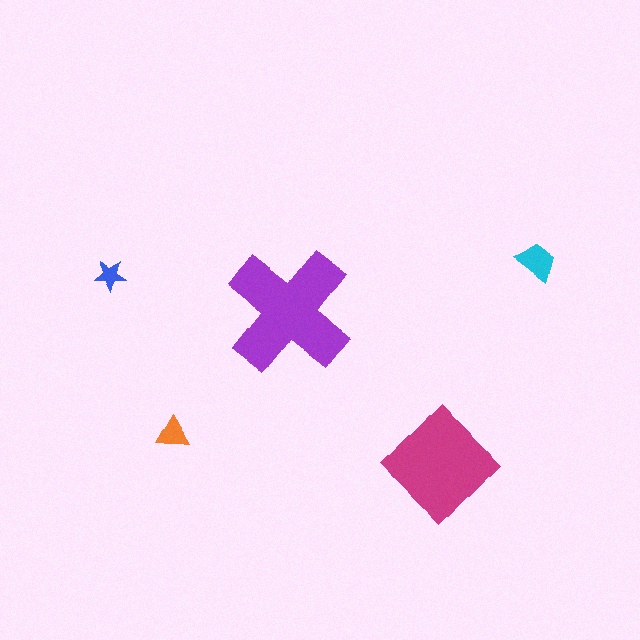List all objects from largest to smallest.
The purple cross, the magenta diamond, the cyan trapezoid, the orange triangle, the blue star.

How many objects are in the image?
There are 5 objects in the image.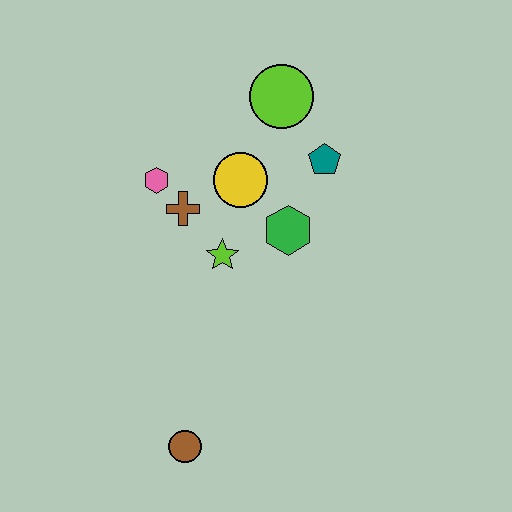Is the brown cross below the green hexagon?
No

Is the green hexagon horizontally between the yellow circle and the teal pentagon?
Yes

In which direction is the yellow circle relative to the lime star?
The yellow circle is above the lime star.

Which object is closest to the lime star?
The brown cross is closest to the lime star.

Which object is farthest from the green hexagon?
The brown circle is farthest from the green hexagon.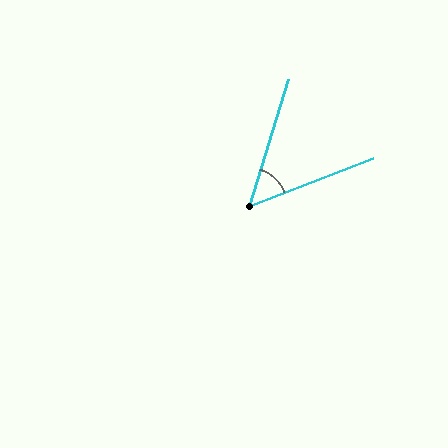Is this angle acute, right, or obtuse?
It is acute.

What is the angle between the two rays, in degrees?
Approximately 52 degrees.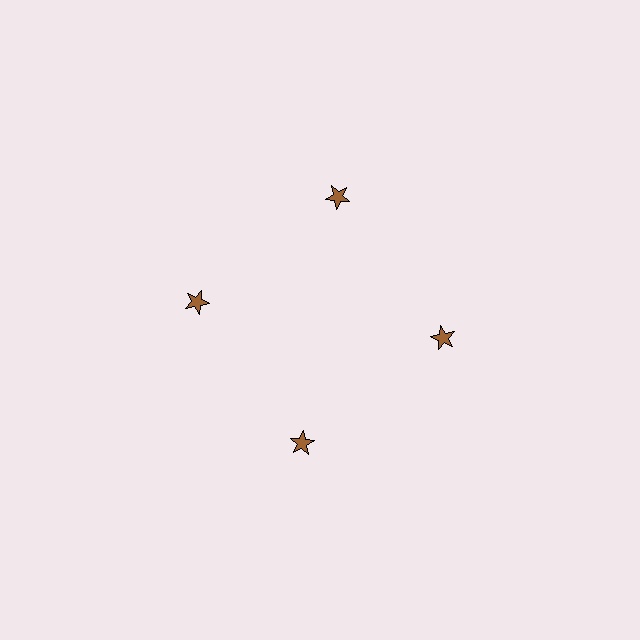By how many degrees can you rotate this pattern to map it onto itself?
The pattern maps onto itself every 90 degrees of rotation.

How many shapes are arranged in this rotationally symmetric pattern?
There are 4 shapes, arranged in 4 groups of 1.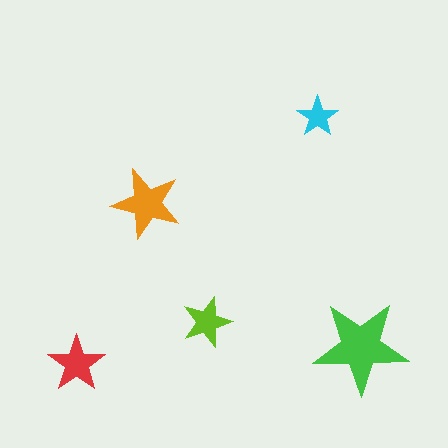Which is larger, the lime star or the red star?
The red one.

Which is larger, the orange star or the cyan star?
The orange one.